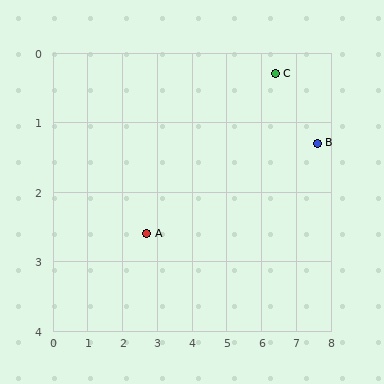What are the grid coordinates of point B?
Point B is at approximately (7.6, 1.3).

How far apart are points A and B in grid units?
Points A and B are about 5.1 grid units apart.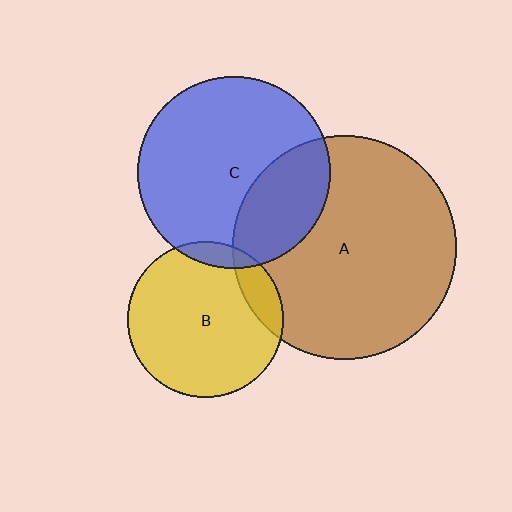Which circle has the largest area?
Circle A (brown).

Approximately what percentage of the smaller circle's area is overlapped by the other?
Approximately 30%.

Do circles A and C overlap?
Yes.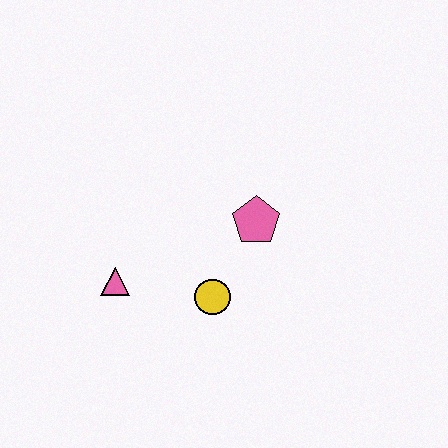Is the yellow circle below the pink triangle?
Yes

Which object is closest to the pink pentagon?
The yellow circle is closest to the pink pentagon.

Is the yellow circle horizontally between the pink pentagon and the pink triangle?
Yes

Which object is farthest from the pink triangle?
The pink pentagon is farthest from the pink triangle.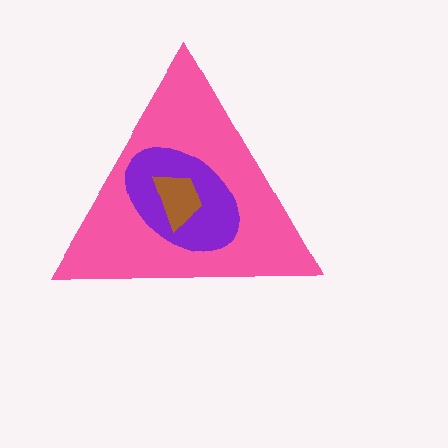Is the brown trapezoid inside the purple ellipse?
Yes.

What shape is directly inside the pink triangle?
The purple ellipse.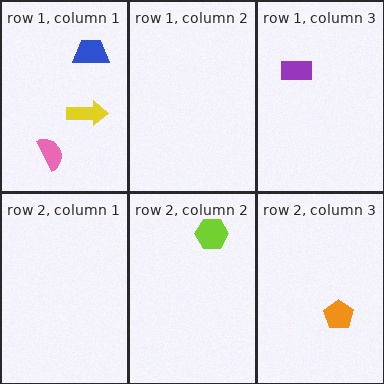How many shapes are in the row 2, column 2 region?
1.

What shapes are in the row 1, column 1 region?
The yellow arrow, the pink semicircle, the blue trapezoid.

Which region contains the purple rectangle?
The row 1, column 3 region.